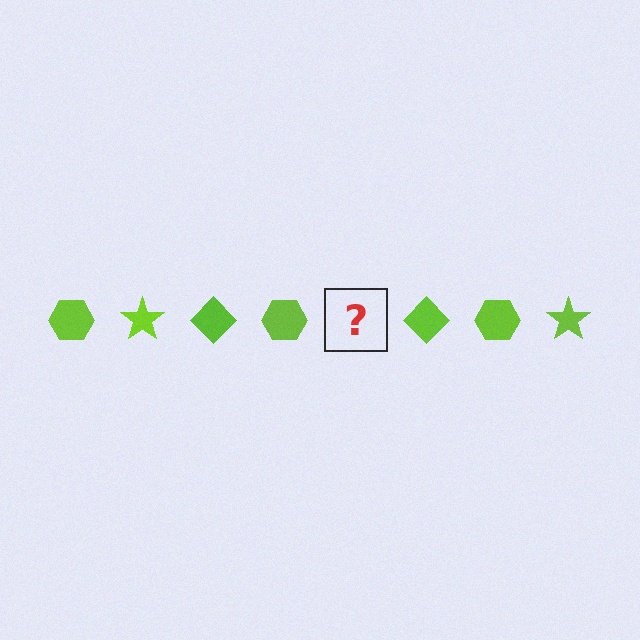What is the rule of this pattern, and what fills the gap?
The rule is that the pattern cycles through hexagon, star, diamond shapes in lime. The gap should be filled with a lime star.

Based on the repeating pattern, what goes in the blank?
The blank should be a lime star.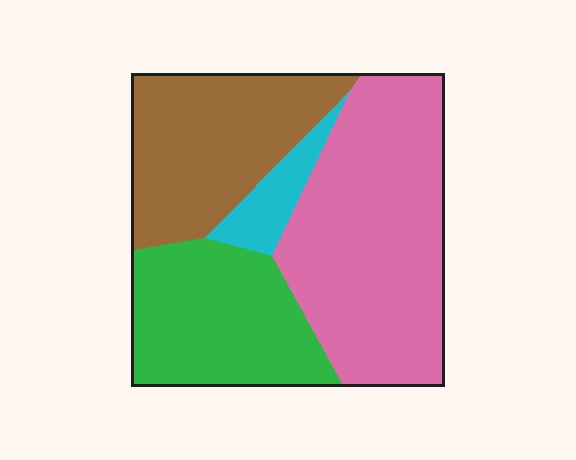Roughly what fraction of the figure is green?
Green takes up between a sixth and a third of the figure.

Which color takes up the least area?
Cyan, at roughly 5%.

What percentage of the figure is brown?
Brown covers 26% of the figure.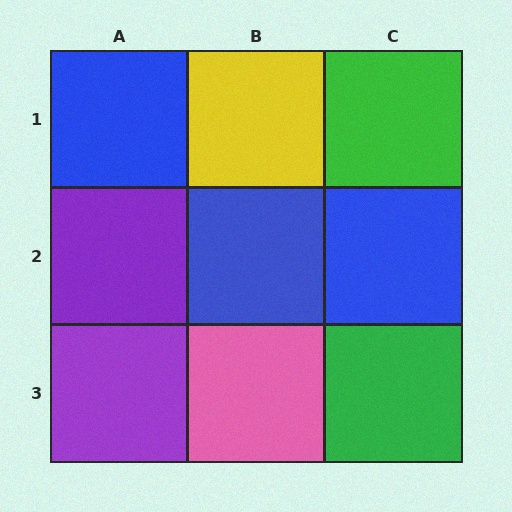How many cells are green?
2 cells are green.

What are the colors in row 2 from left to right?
Purple, blue, blue.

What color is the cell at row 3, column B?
Pink.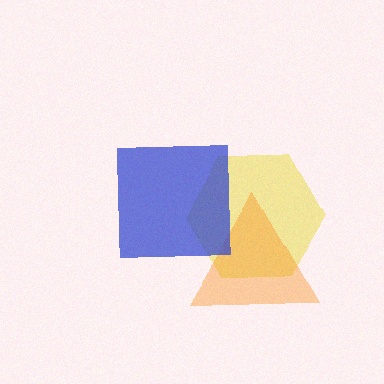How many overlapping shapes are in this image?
There are 3 overlapping shapes in the image.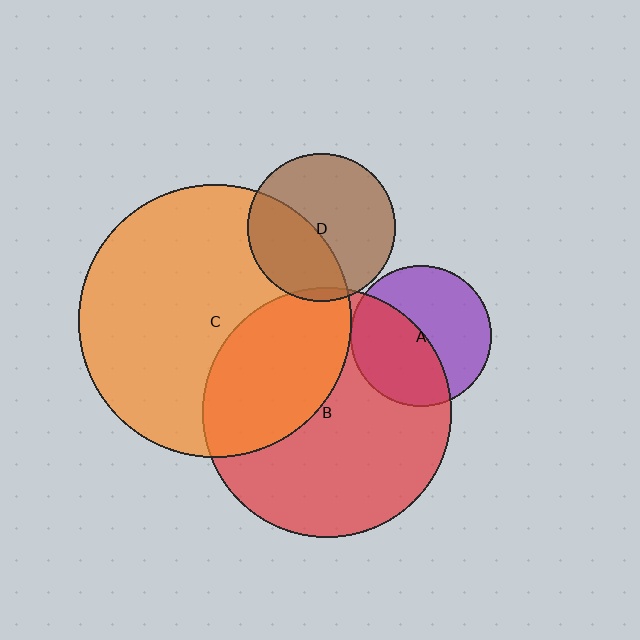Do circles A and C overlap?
Yes.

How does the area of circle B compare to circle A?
Approximately 3.1 times.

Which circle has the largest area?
Circle C (orange).